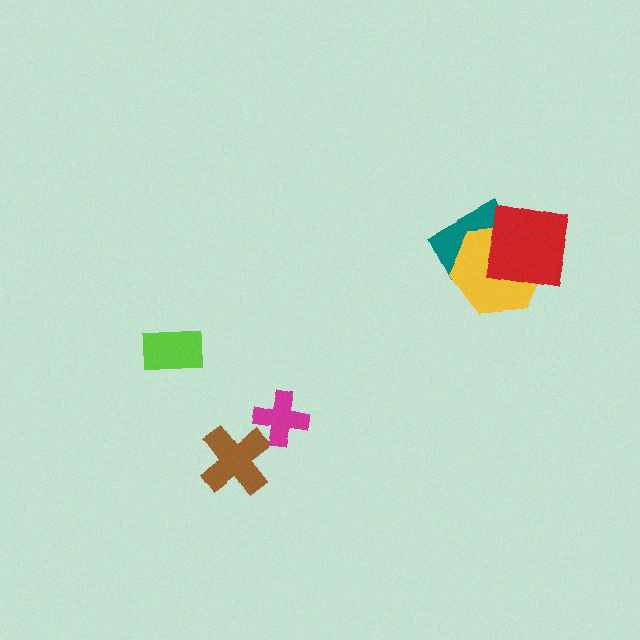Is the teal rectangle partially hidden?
Yes, it is partially covered by another shape.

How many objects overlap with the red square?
2 objects overlap with the red square.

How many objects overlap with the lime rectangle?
0 objects overlap with the lime rectangle.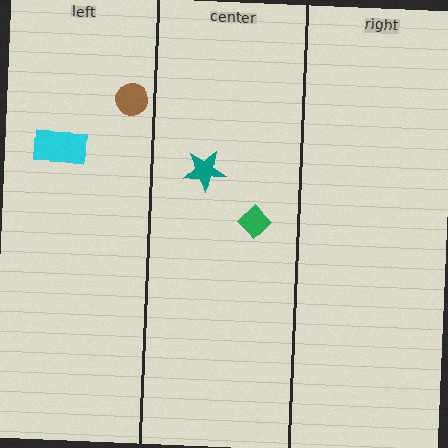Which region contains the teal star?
The center region.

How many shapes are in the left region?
2.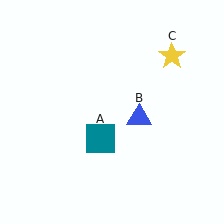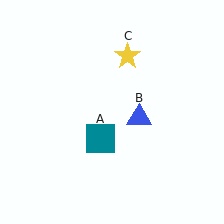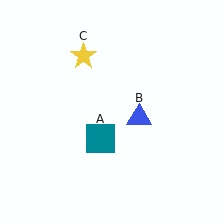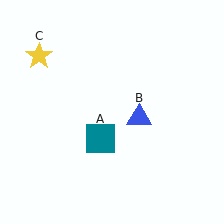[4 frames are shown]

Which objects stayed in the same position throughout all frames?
Teal square (object A) and blue triangle (object B) remained stationary.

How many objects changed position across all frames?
1 object changed position: yellow star (object C).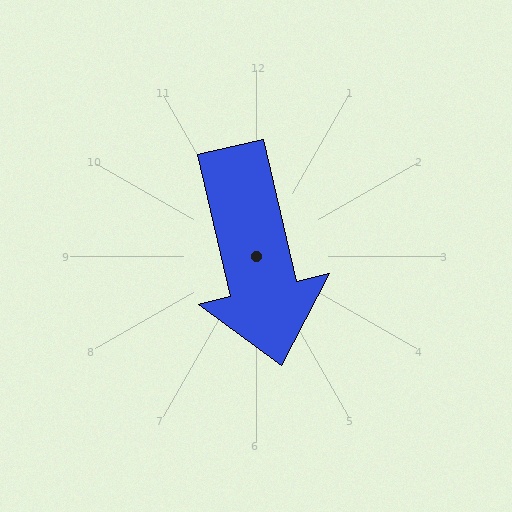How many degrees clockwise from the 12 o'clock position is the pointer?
Approximately 167 degrees.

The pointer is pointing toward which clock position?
Roughly 6 o'clock.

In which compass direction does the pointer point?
South.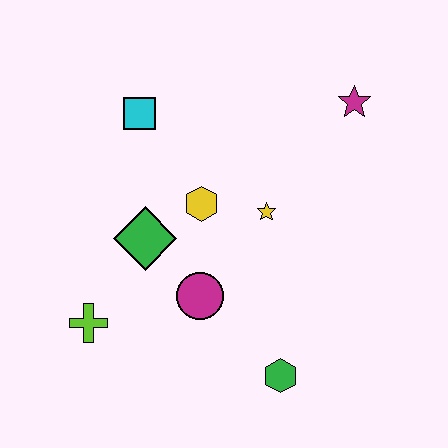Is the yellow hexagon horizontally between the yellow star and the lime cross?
Yes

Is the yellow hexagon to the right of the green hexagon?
No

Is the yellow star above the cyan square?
No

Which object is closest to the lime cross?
The green diamond is closest to the lime cross.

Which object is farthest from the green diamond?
The magenta star is farthest from the green diamond.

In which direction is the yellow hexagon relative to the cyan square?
The yellow hexagon is below the cyan square.